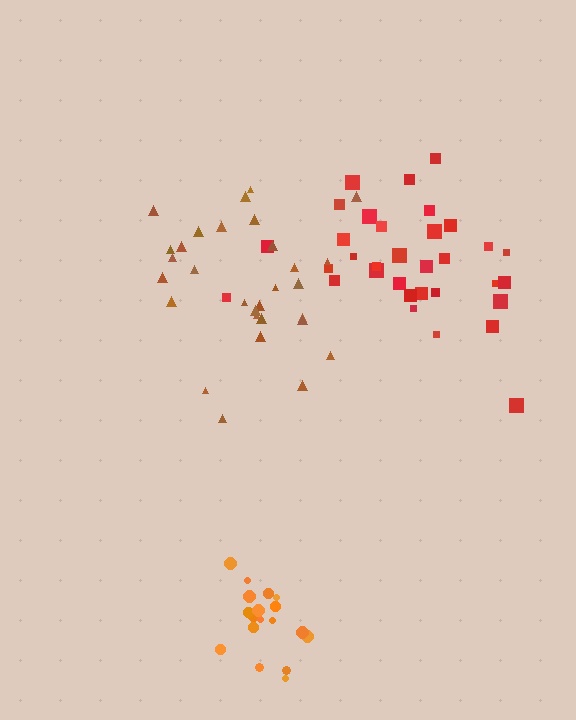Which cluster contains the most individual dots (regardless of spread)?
Red (33).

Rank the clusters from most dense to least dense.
orange, brown, red.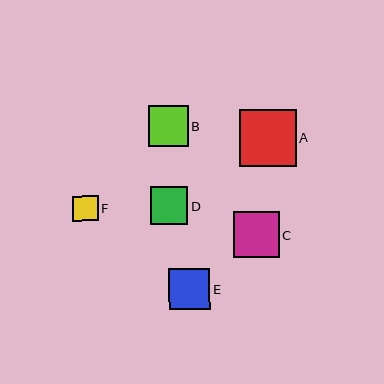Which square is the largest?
Square A is the largest with a size of approximately 56 pixels.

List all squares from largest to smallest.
From largest to smallest: A, C, E, B, D, F.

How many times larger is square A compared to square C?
Square A is approximately 1.2 times the size of square C.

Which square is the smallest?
Square F is the smallest with a size of approximately 26 pixels.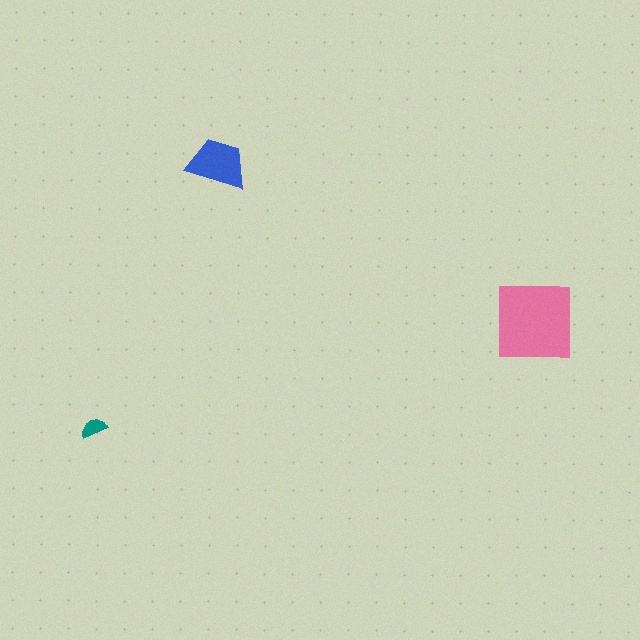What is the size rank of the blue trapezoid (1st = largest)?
2nd.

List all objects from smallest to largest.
The teal semicircle, the blue trapezoid, the pink square.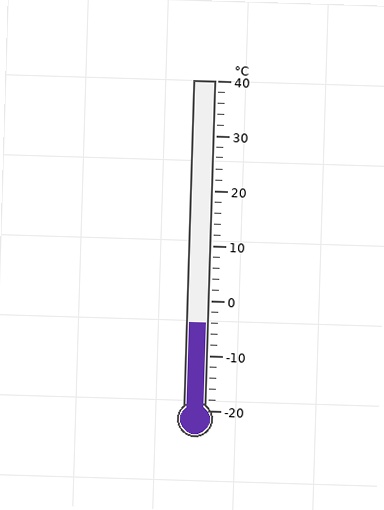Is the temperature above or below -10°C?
The temperature is above -10°C.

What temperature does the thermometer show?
The thermometer shows approximately -4°C.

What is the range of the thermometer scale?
The thermometer scale ranges from -20°C to 40°C.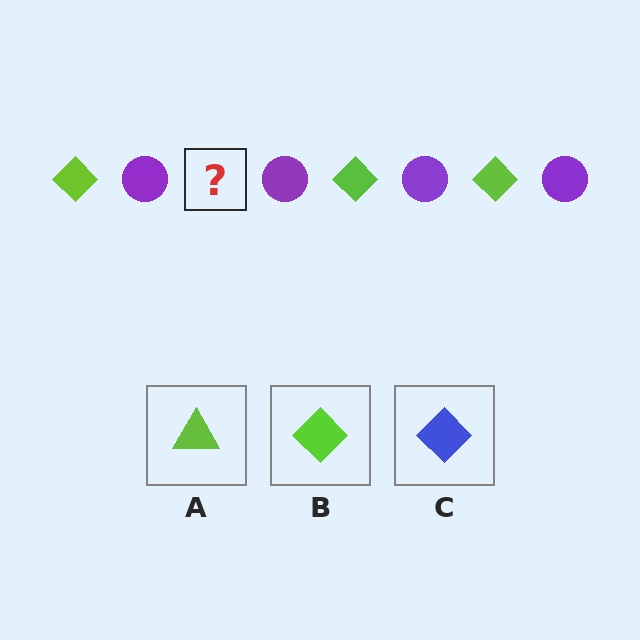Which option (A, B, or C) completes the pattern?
B.